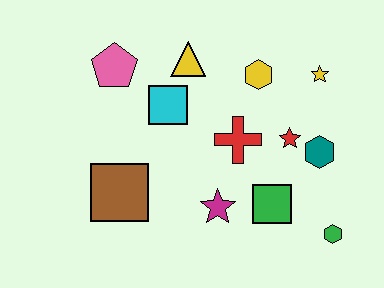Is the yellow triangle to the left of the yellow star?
Yes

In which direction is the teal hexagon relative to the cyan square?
The teal hexagon is to the right of the cyan square.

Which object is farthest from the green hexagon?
The pink pentagon is farthest from the green hexagon.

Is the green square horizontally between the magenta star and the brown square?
No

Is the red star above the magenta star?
Yes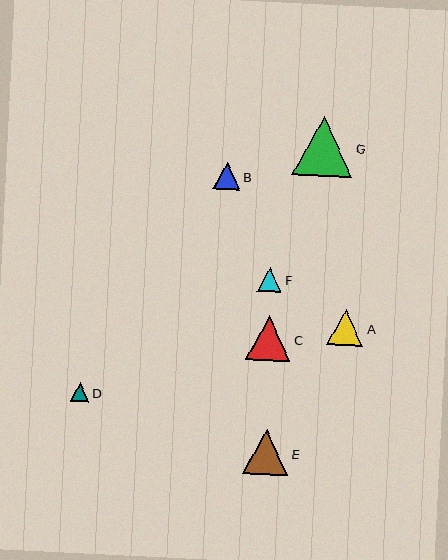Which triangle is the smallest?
Triangle D is the smallest with a size of approximately 18 pixels.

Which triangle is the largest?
Triangle G is the largest with a size of approximately 60 pixels.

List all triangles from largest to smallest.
From largest to smallest: G, E, C, A, B, F, D.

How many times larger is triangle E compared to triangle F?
Triangle E is approximately 1.9 times the size of triangle F.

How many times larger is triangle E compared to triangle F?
Triangle E is approximately 1.9 times the size of triangle F.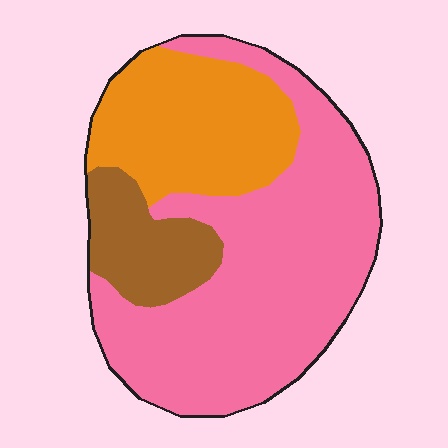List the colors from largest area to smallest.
From largest to smallest: pink, orange, brown.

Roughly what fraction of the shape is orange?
Orange covers about 30% of the shape.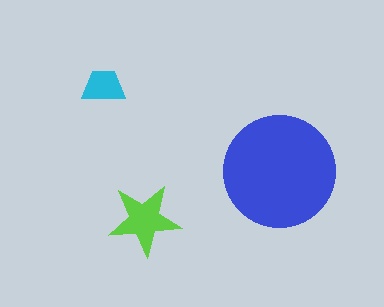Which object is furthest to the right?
The blue circle is rightmost.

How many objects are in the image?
There are 3 objects in the image.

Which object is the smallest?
The cyan trapezoid.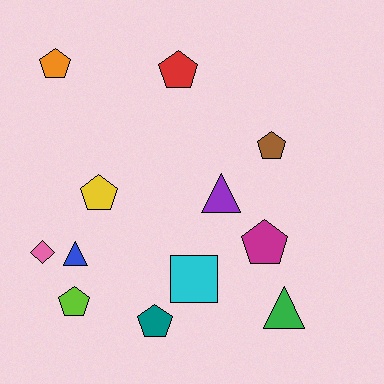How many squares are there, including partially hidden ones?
There is 1 square.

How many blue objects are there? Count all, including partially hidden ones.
There is 1 blue object.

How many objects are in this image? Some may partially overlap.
There are 12 objects.